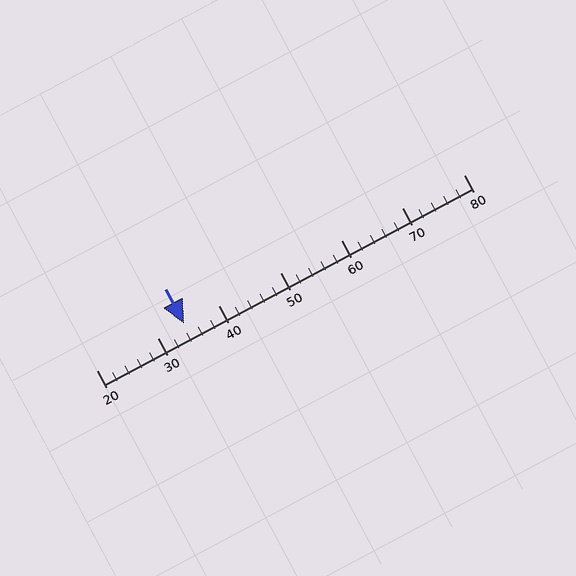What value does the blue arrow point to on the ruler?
The blue arrow points to approximately 34.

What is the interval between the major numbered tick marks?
The major tick marks are spaced 10 units apart.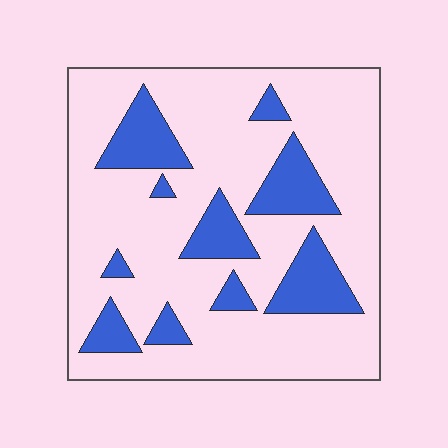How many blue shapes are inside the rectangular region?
10.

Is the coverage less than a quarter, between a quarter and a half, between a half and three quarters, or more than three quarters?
Less than a quarter.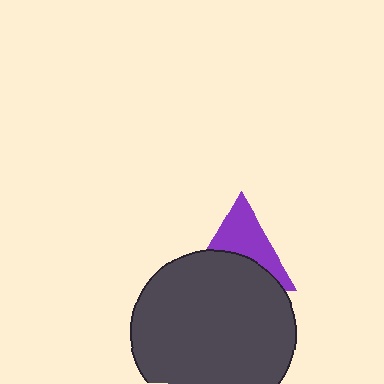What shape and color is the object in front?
The object in front is a dark gray circle.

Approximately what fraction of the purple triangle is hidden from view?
Roughly 50% of the purple triangle is hidden behind the dark gray circle.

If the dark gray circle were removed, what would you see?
You would see the complete purple triangle.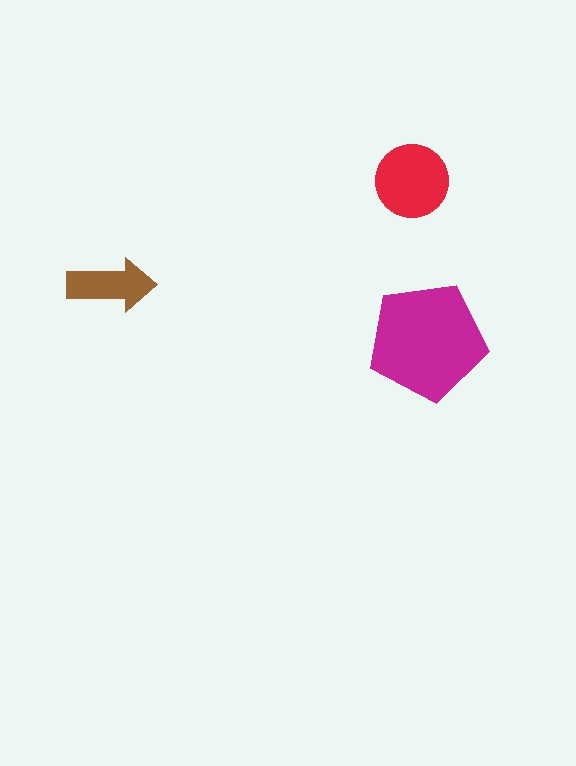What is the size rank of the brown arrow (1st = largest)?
3rd.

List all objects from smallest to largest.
The brown arrow, the red circle, the magenta pentagon.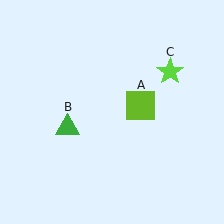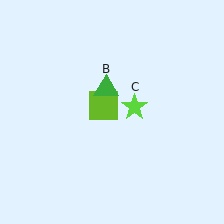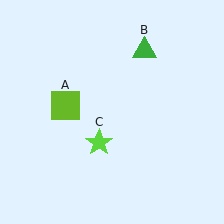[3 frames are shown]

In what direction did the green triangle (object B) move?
The green triangle (object B) moved up and to the right.